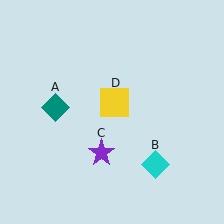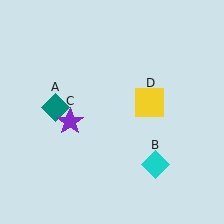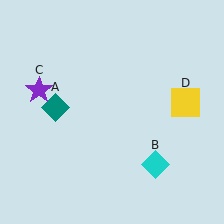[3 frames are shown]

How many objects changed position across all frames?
2 objects changed position: purple star (object C), yellow square (object D).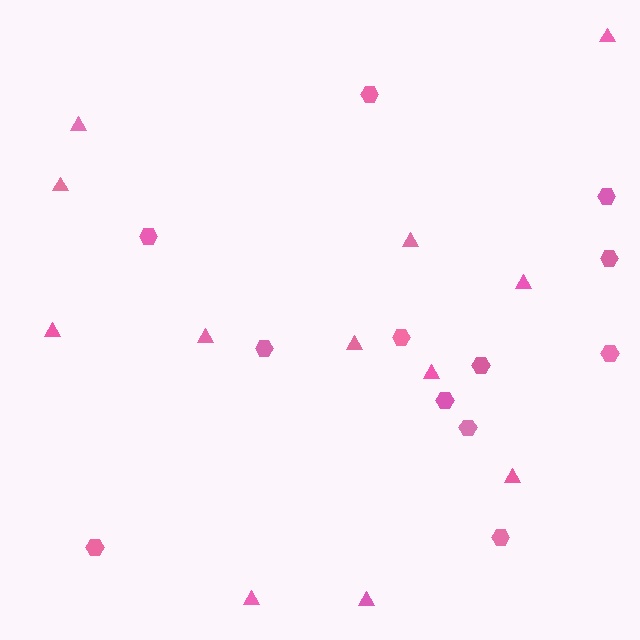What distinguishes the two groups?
There are 2 groups: one group of triangles (12) and one group of hexagons (12).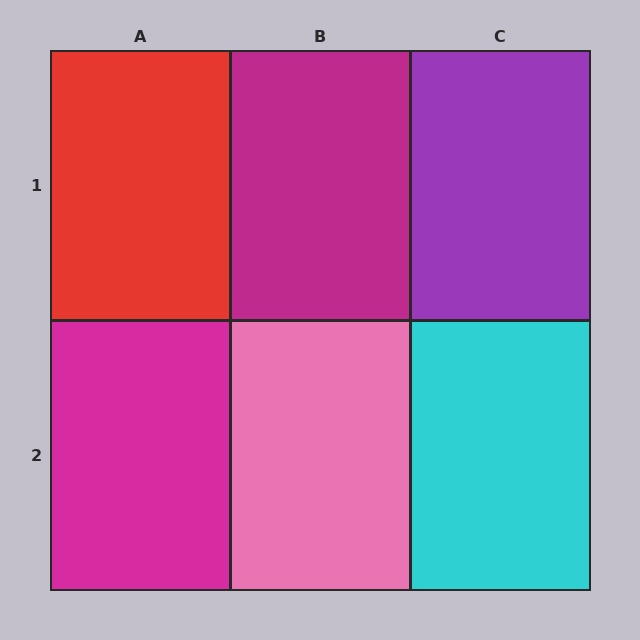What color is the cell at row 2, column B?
Pink.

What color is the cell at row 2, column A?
Magenta.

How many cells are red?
1 cell is red.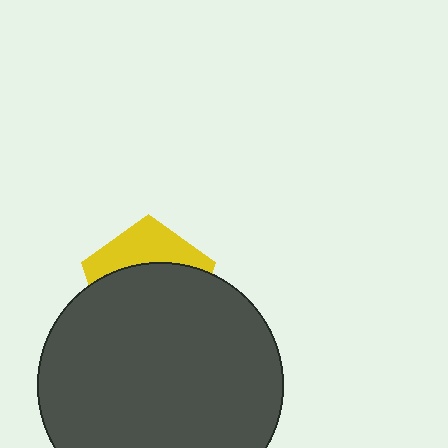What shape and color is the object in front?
The object in front is a dark gray circle.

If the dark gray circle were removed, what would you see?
You would see the complete yellow pentagon.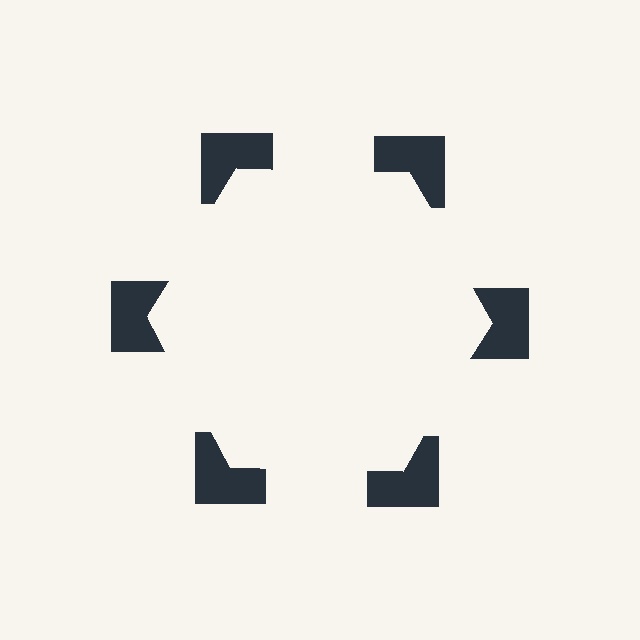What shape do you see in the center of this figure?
An illusory hexagon — its edges are inferred from the aligned wedge cuts in the notched squares, not physically drawn.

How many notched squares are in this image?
There are 6 — one at each vertex of the illusory hexagon.